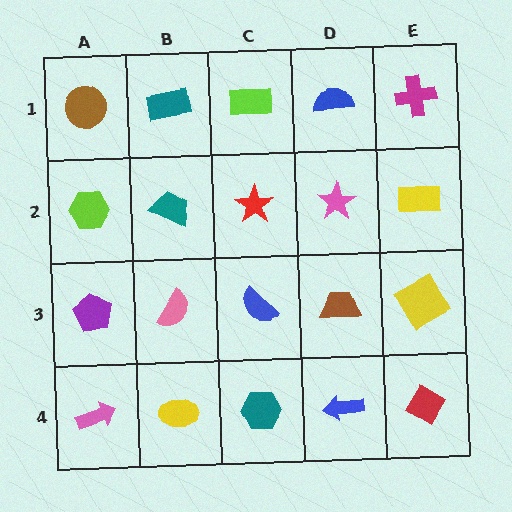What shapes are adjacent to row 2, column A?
A brown circle (row 1, column A), a purple pentagon (row 3, column A), a teal trapezoid (row 2, column B).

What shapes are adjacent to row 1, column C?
A red star (row 2, column C), a teal rectangle (row 1, column B), a blue semicircle (row 1, column D).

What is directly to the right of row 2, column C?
A pink star.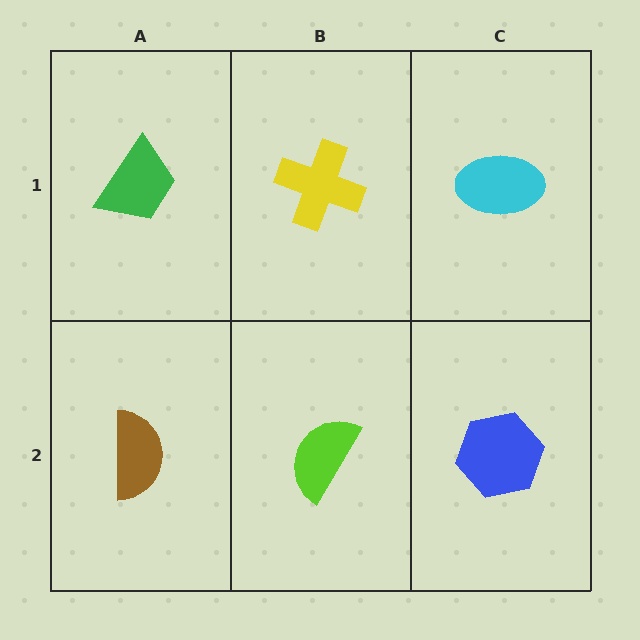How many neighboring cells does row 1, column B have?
3.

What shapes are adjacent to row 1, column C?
A blue hexagon (row 2, column C), a yellow cross (row 1, column B).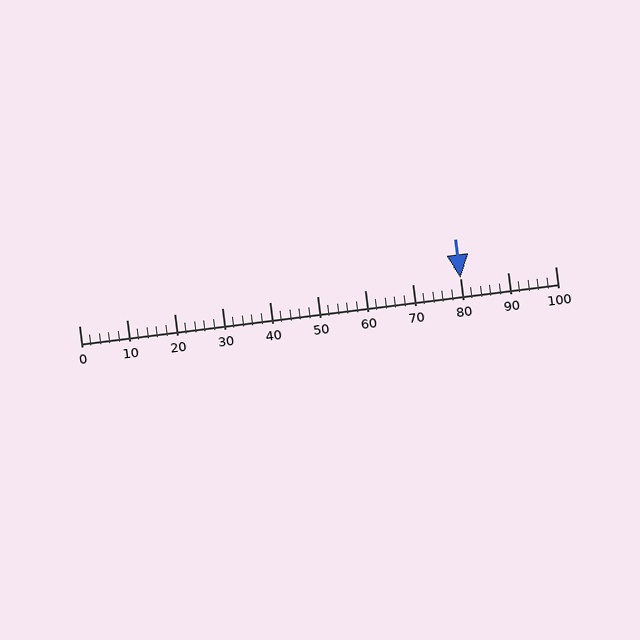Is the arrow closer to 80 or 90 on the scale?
The arrow is closer to 80.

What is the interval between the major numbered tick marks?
The major tick marks are spaced 10 units apart.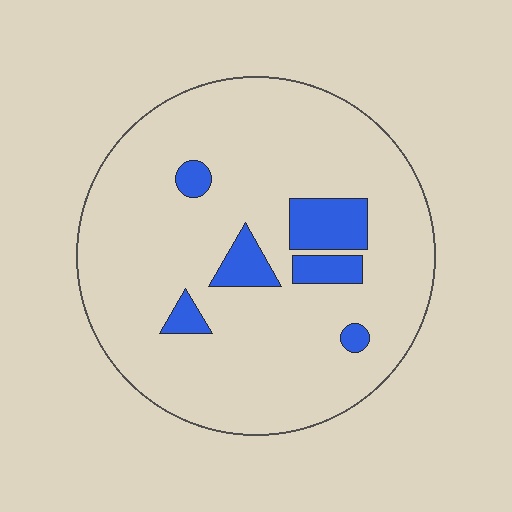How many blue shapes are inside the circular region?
6.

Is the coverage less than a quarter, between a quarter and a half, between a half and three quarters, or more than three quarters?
Less than a quarter.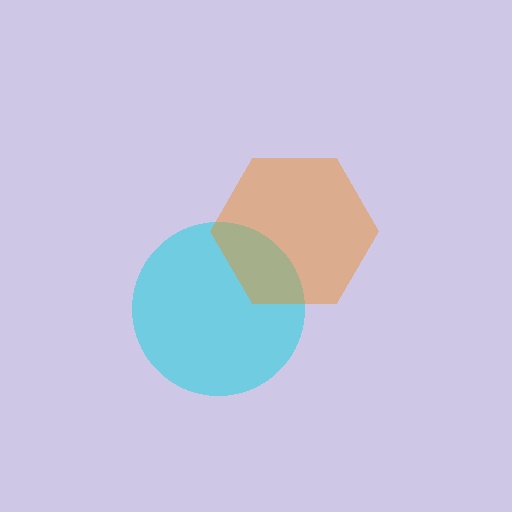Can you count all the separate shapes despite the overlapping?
Yes, there are 2 separate shapes.